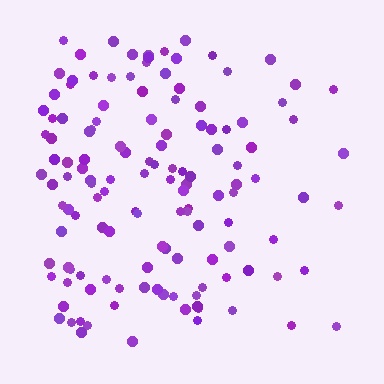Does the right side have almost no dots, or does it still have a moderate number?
Still a moderate number, just noticeably fewer than the left.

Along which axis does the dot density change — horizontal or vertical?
Horizontal.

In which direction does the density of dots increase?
From right to left, with the left side densest.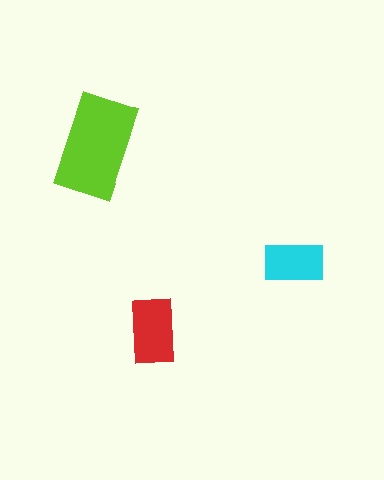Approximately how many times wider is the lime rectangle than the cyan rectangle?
About 1.5 times wider.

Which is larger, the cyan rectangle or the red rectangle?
The red one.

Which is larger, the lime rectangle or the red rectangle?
The lime one.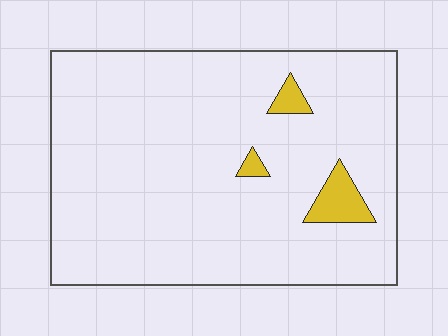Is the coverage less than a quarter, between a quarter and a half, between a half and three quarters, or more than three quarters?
Less than a quarter.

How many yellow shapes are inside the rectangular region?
3.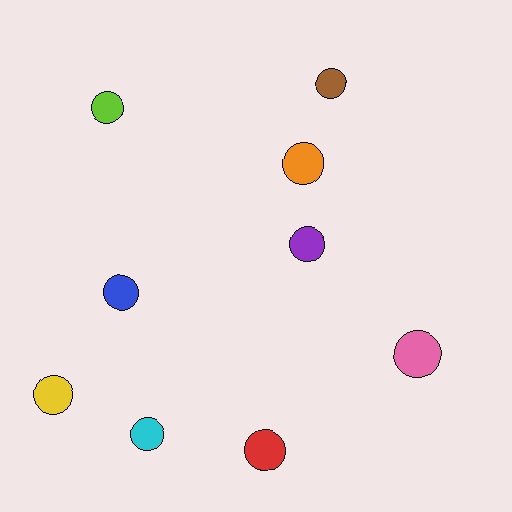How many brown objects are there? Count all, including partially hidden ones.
There is 1 brown object.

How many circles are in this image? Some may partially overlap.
There are 9 circles.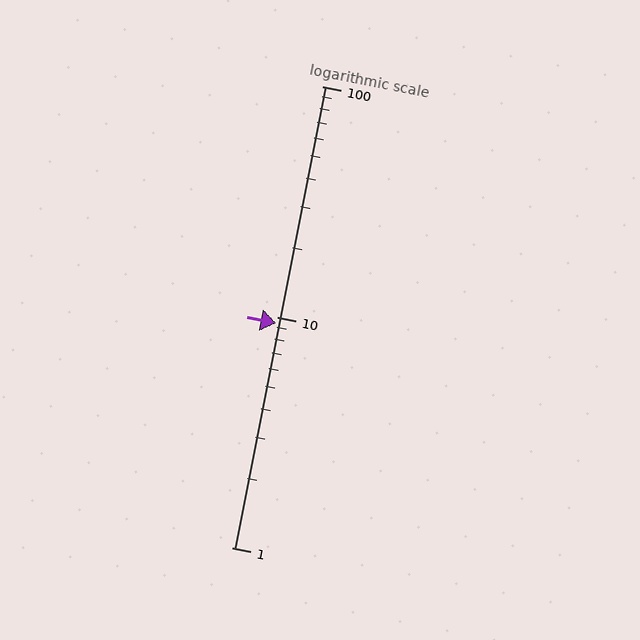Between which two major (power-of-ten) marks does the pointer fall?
The pointer is between 1 and 10.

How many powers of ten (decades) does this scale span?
The scale spans 2 decades, from 1 to 100.